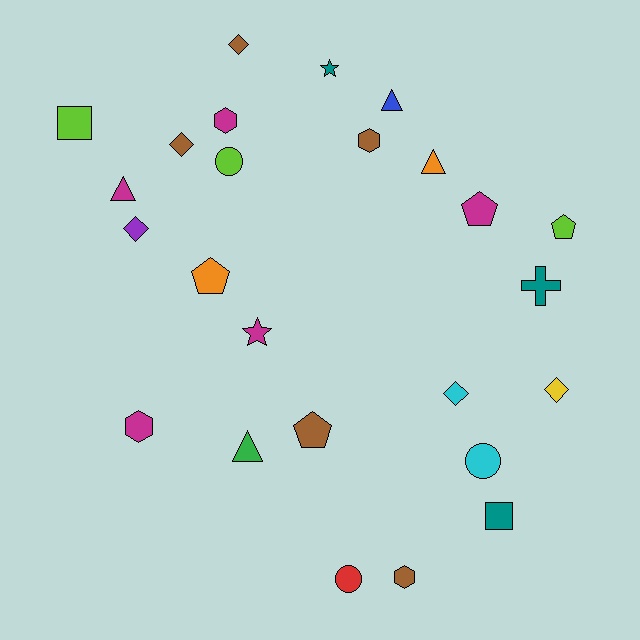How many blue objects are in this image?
There is 1 blue object.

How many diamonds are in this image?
There are 5 diamonds.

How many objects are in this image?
There are 25 objects.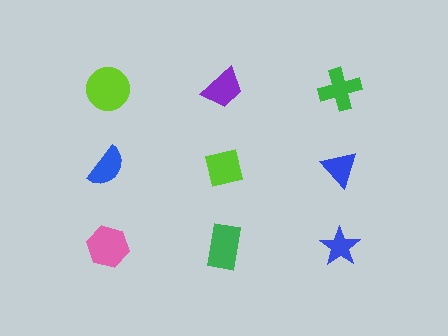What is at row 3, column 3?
A blue star.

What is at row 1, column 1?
A lime circle.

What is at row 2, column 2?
A lime square.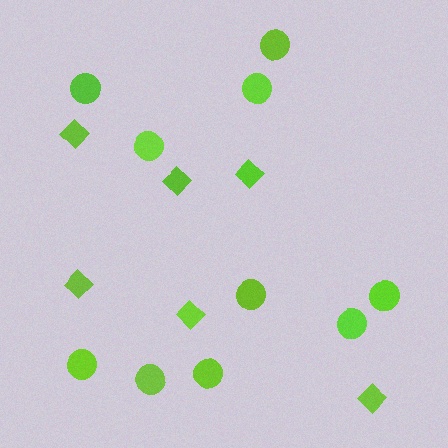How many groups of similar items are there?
There are 2 groups: one group of circles (10) and one group of diamonds (6).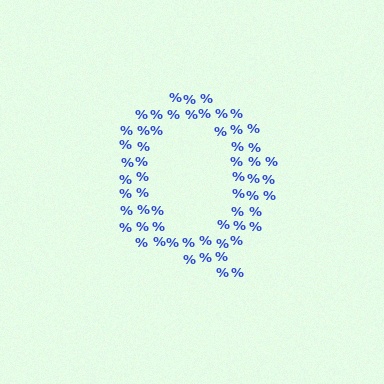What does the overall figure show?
The overall figure shows the letter Q.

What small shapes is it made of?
It is made of small percent signs.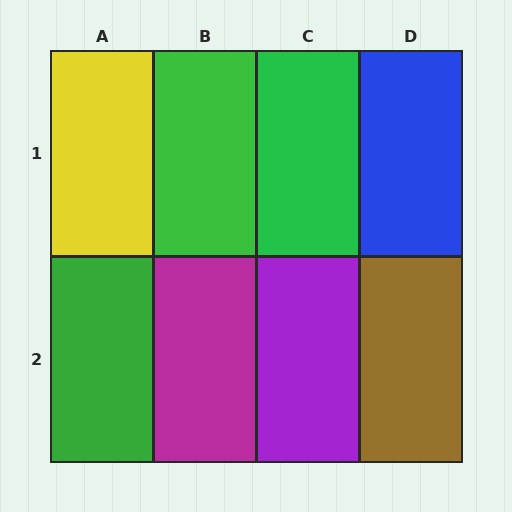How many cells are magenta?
1 cell is magenta.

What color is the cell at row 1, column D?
Blue.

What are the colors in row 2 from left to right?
Green, magenta, purple, brown.